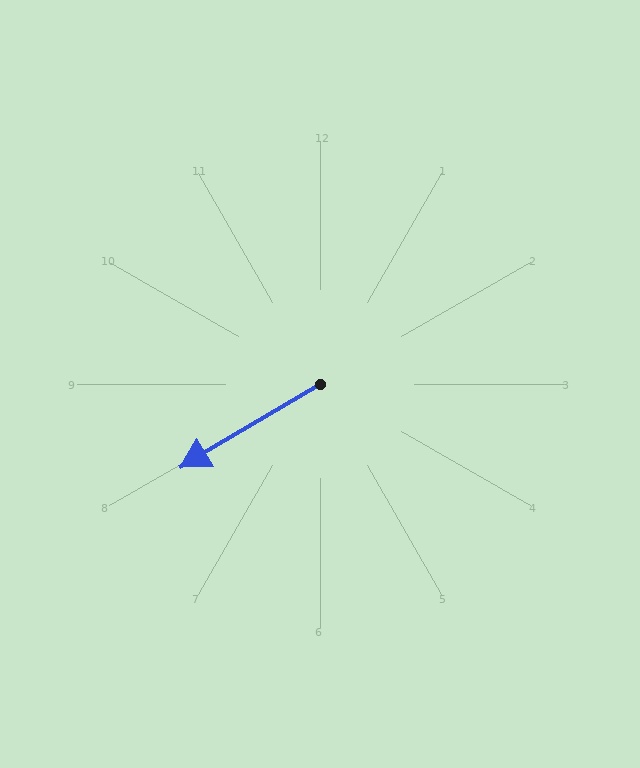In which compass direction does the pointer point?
Southwest.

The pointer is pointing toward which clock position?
Roughly 8 o'clock.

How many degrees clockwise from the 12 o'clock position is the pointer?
Approximately 239 degrees.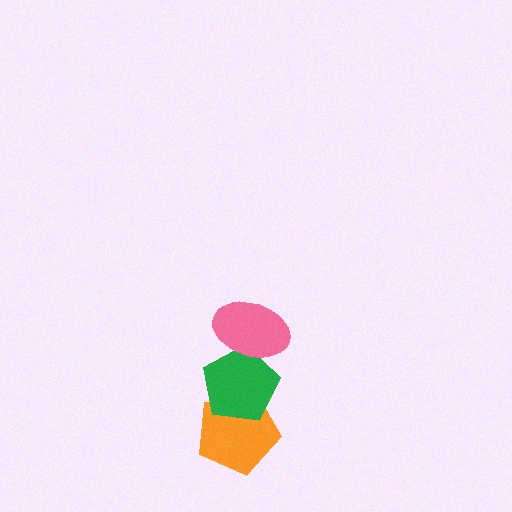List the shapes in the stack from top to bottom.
From top to bottom: the pink ellipse, the green pentagon, the orange pentagon.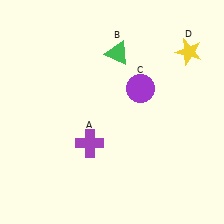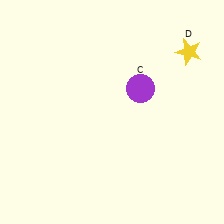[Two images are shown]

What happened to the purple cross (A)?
The purple cross (A) was removed in Image 2. It was in the bottom-left area of Image 1.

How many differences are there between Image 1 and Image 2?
There are 2 differences between the two images.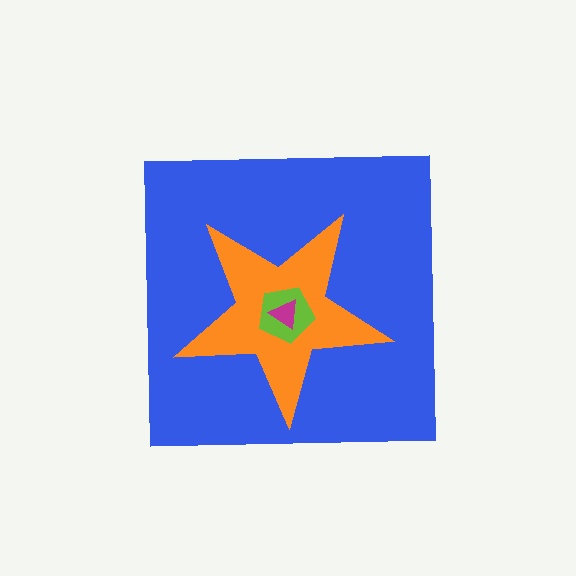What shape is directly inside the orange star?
The lime pentagon.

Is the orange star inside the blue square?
Yes.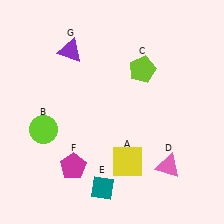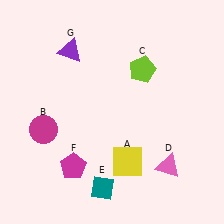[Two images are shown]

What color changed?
The circle (B) changed from lime in Image 1 to magenta in Image 2.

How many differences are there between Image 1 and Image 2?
There is 1 difference between the two images.